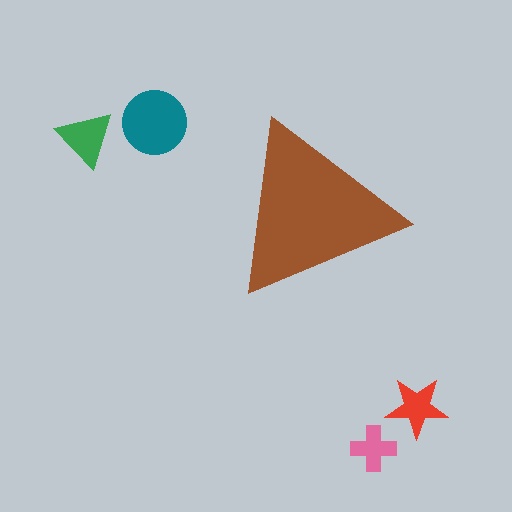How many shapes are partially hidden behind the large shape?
0 shapes are partially hidden.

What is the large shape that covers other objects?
A brown triangle.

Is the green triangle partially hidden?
No, the green triangle is fully visible.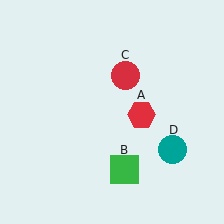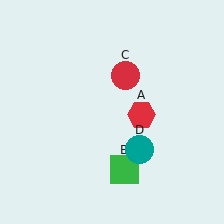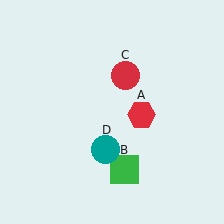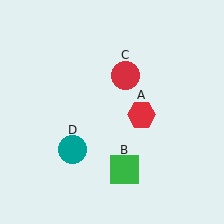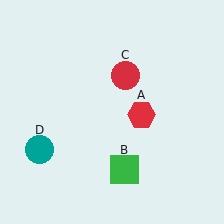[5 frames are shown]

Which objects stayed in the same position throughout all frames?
Red hexagon (object A) and green square (object B) and red circle (object C) remained stationary.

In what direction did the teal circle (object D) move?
The teal circle (object D) moved left.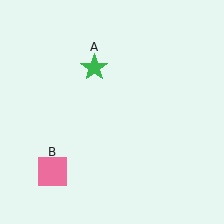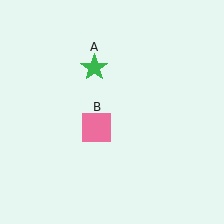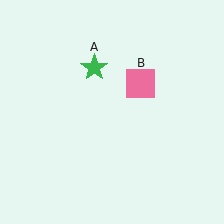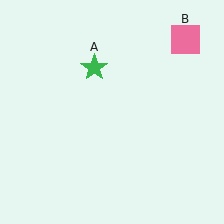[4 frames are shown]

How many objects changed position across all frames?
1 object changed position: pink square (object B).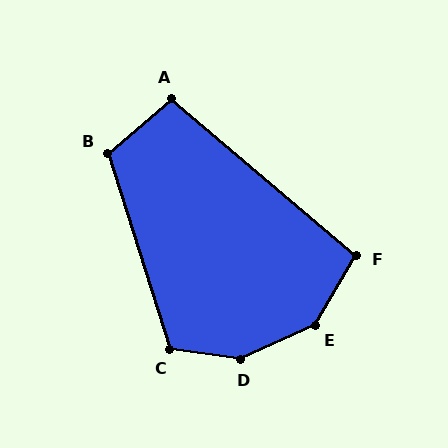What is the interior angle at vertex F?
Approximately 100 degrees (obtuse).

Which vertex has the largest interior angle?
D, at approximately 147 degrees.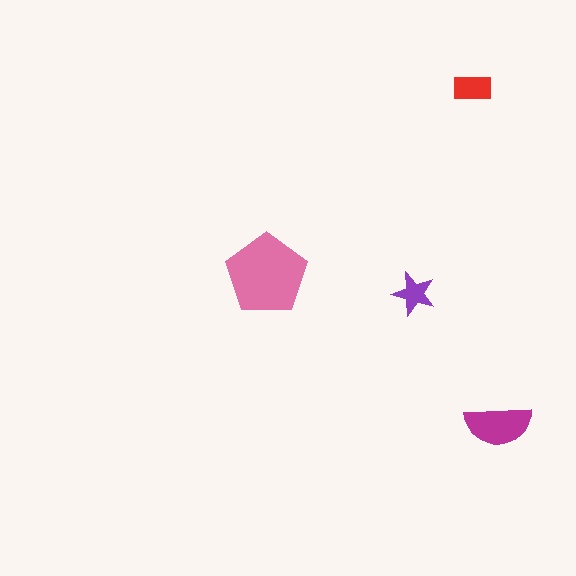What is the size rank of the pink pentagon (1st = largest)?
1st.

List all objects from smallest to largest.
The purple star, the red rectangle, the magenta semicircle, the pink pentagon.